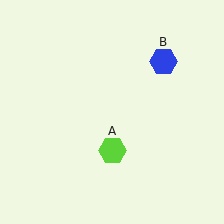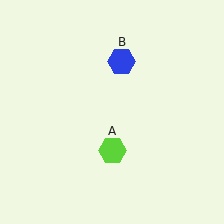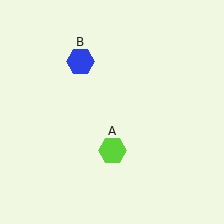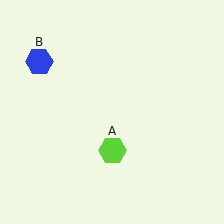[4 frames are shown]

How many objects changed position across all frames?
1 object changed position: blue hexagon (object B).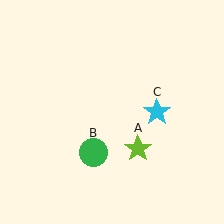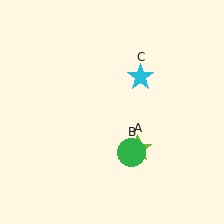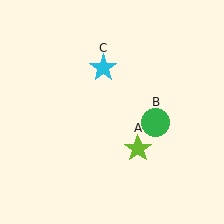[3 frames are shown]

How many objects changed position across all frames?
2 objects changed position: green circle (object B), cyan star (object C).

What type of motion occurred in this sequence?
The green circle (object B), cyan star (object C) rotated counterclockwise around the center of the scene.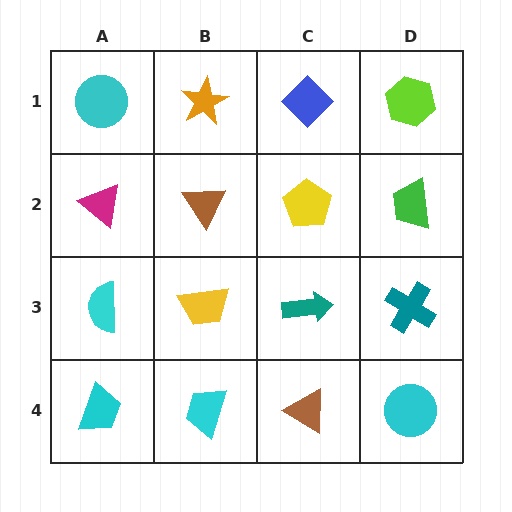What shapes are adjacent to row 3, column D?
A green trapezoid (row 2, column D), a cyan circle (row 4, column D), a teal arrow (row 3, column C).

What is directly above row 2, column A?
A cyan circle.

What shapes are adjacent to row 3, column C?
A yellow pentagon (row 2, column C), a brown triangle (row 4, column C), a yellow trapezoid (row 3, column B), a teal cross (row 3, column D).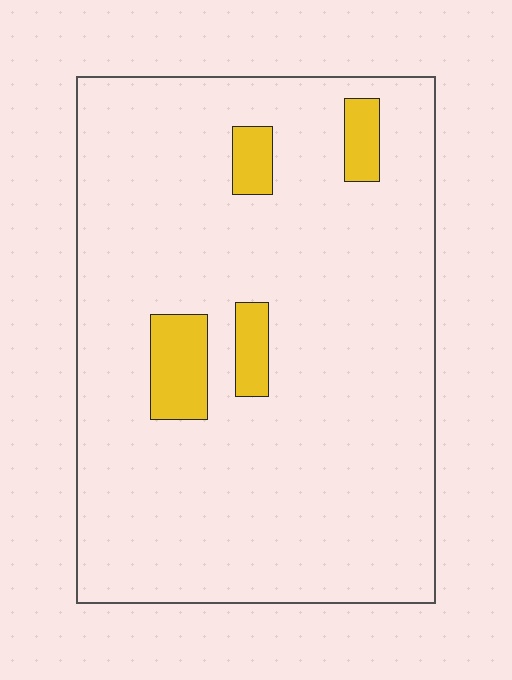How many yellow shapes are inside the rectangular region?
4.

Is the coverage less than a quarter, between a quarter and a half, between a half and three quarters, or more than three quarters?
Less than a quarter.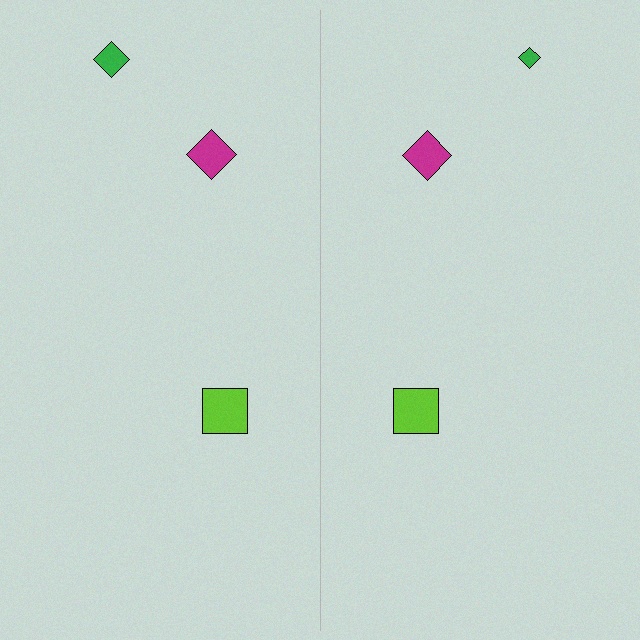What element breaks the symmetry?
The green diamond on the right side has a different size than its mirror counterpart.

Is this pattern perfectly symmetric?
No, the pattern is not perfectly symmetric. The green diamond on the right side has a different size than its mirror counterpart.